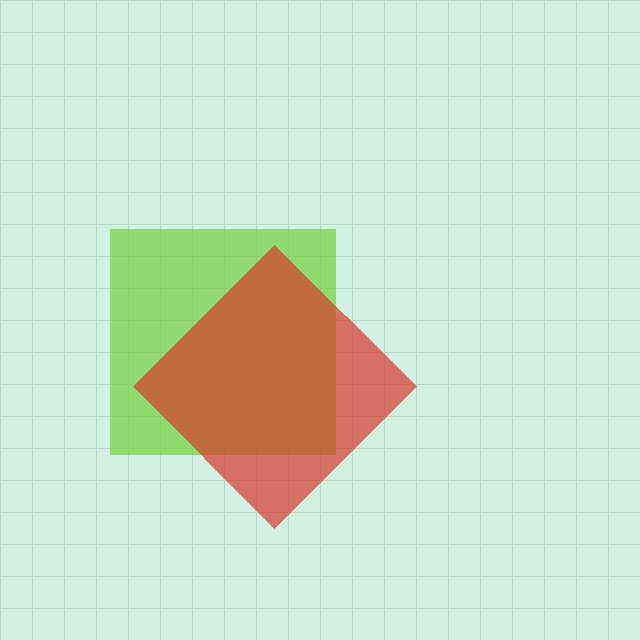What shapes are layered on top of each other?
The layered shapes are: a lime square, a red diamond.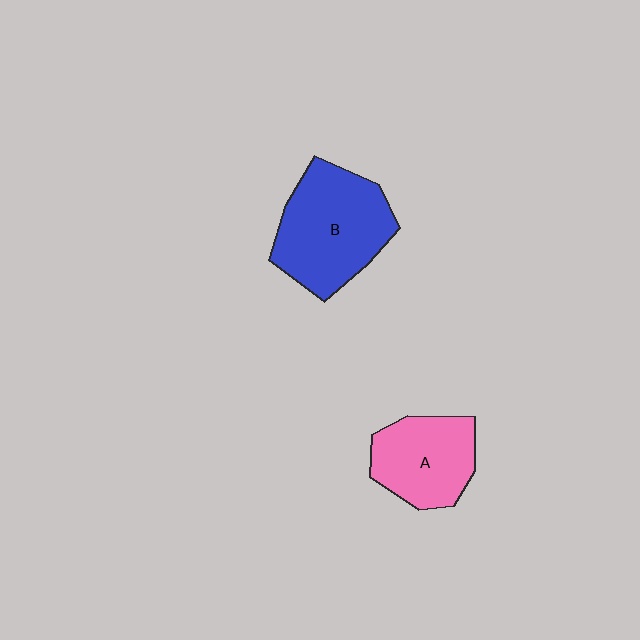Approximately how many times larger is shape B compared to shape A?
Approximately 1.4 times.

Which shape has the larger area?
Shape B (blue).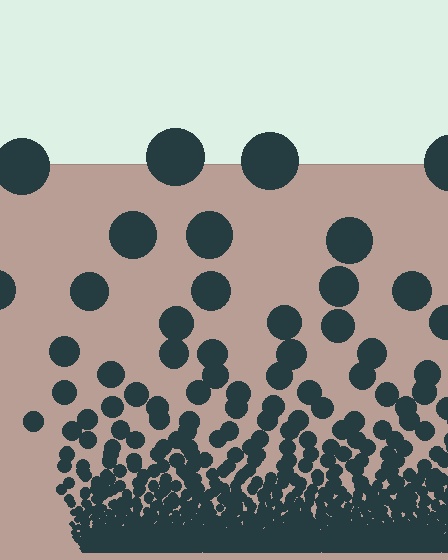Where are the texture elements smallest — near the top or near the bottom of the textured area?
Near the bottom.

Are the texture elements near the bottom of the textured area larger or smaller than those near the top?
Smaller. The gradient is inverted — elements near the bottom are smaller and denser.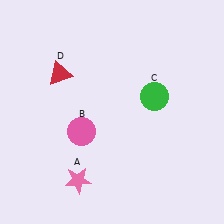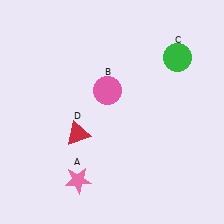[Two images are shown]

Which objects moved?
The objects that moved are: the pink circle (B), the green circle (C), the red triangle (D).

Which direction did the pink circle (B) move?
The pink circle (B) moved up.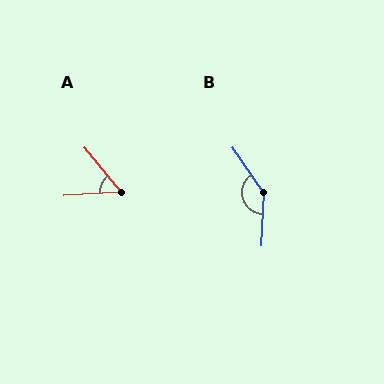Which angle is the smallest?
A, at approximately 55 degrees.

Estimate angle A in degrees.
Approximately 55 degrees.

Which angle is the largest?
B, at approximately 143 degrees.